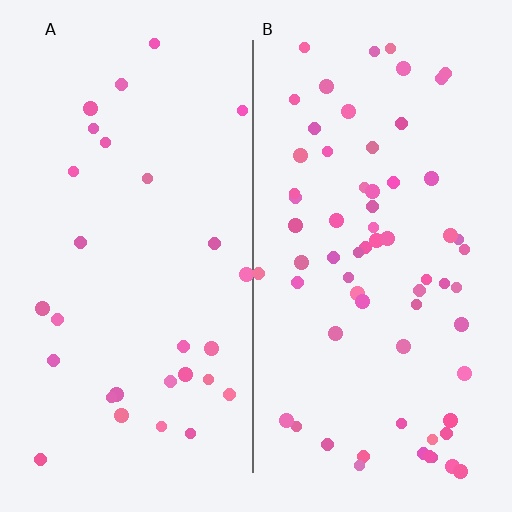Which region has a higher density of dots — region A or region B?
B (the right).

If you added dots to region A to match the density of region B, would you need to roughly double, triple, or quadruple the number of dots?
Approximately double.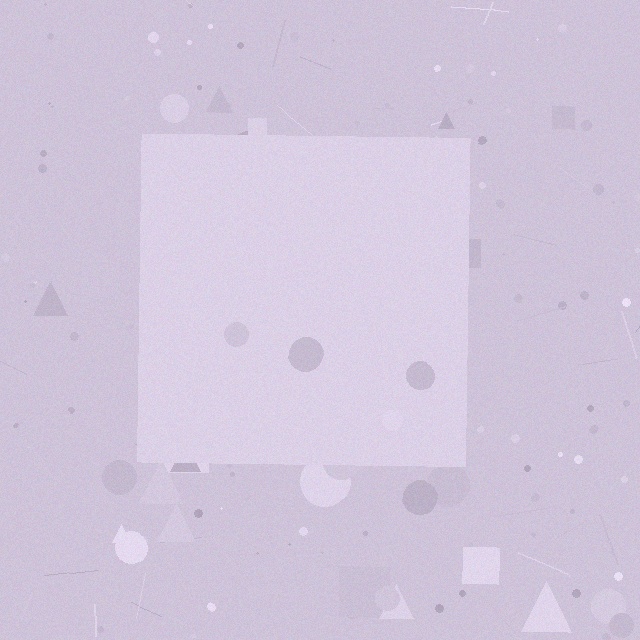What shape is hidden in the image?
A square is hidden in the image.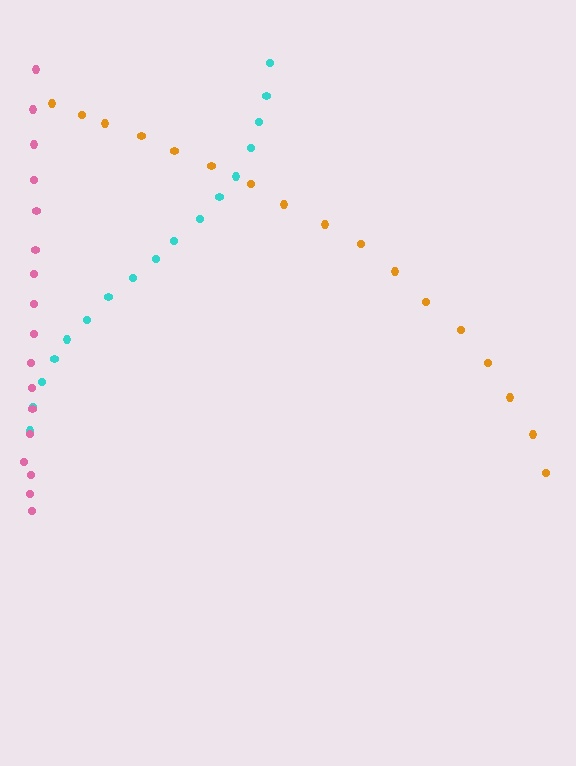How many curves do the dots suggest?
There are 3 distinct paths.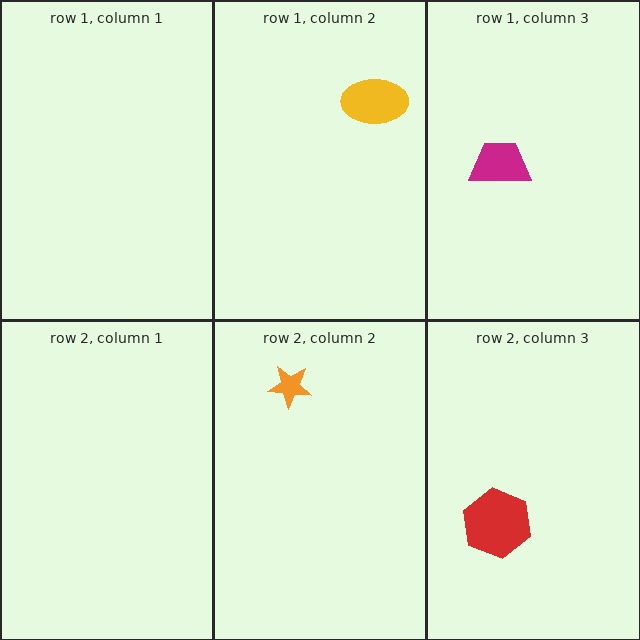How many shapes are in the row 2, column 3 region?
1.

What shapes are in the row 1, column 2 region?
The yellow ellipse.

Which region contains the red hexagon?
The row 2, column 3 region.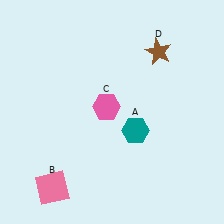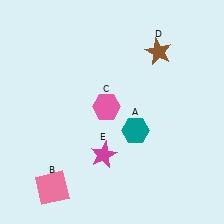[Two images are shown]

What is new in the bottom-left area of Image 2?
A magenta star (E) was added in the bottom-left area of Image 2.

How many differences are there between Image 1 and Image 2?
There is 1 difference between the two images.